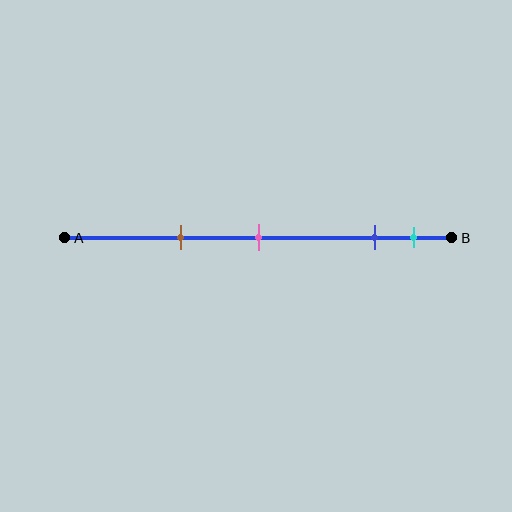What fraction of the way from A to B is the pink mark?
The pink mark is approximately 50% (0.5) of the way from A to B.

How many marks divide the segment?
There are 4 marks dividing the segment.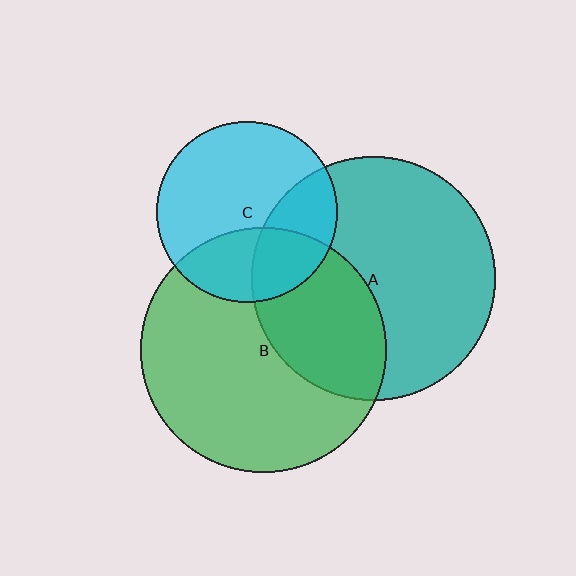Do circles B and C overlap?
Yes.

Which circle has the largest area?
Circle B (green).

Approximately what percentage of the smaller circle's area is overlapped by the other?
Approximately 30%.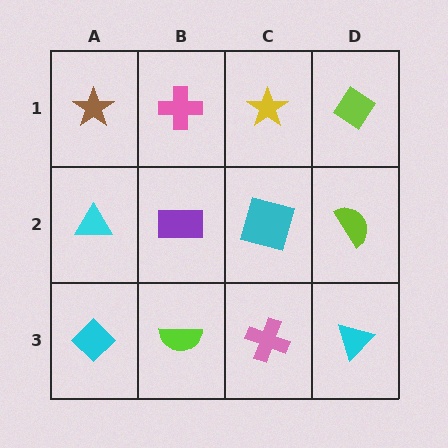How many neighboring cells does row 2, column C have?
4.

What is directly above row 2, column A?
A brown star.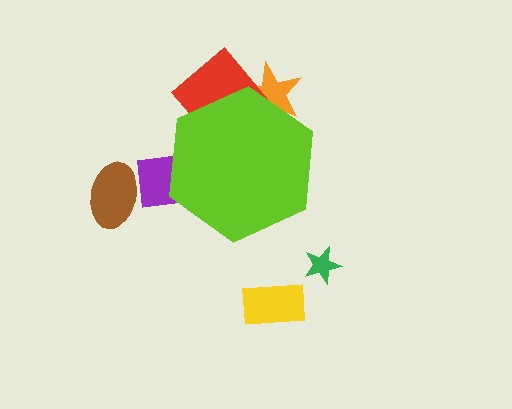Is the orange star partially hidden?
Yes, the orange star is partially hidden behind the lime hexagon.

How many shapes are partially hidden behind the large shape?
3 shapes are partially hidden.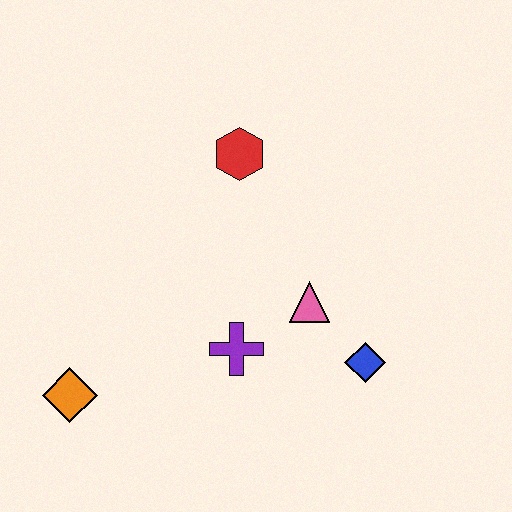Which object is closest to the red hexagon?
The pink triangle is closest to the red hexagon.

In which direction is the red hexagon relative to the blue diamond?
The red hexagon is above the blue diamond.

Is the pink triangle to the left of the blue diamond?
Yes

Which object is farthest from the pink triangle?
The orange diamond is farthest from the pink triangle.